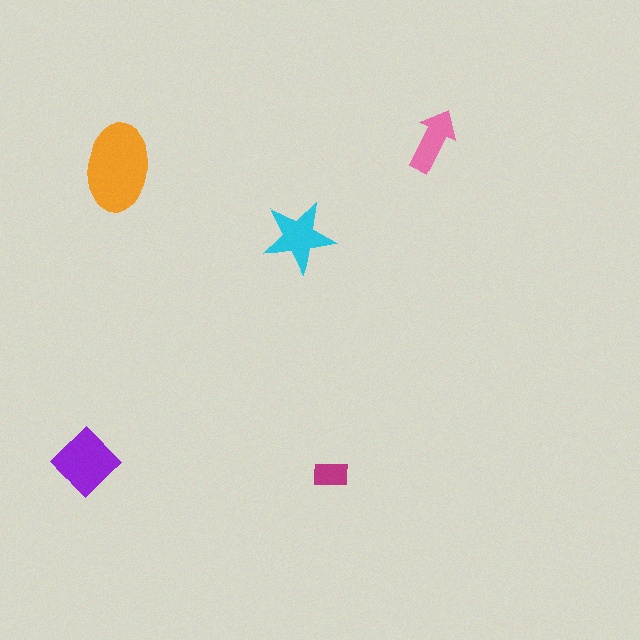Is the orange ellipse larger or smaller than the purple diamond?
Larger.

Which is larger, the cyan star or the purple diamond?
The purple diamond.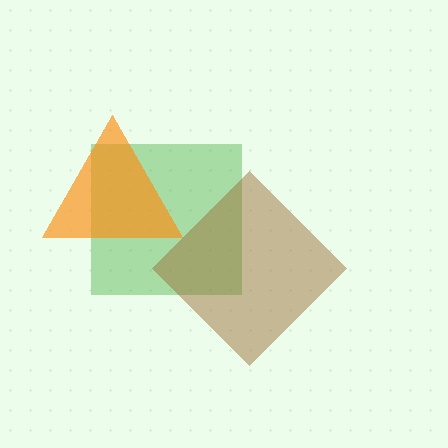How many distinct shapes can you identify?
There are 3 distinct shapes: a green square, a brown diamond, an orange triangle.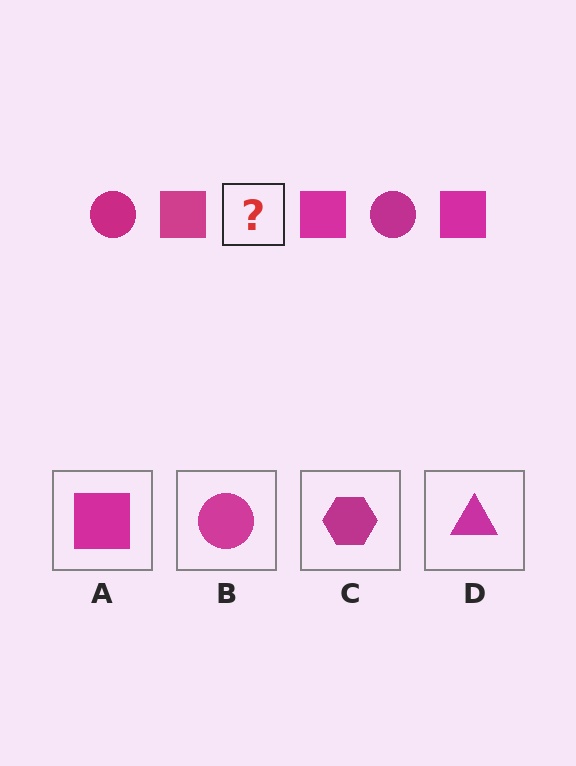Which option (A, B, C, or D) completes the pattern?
B.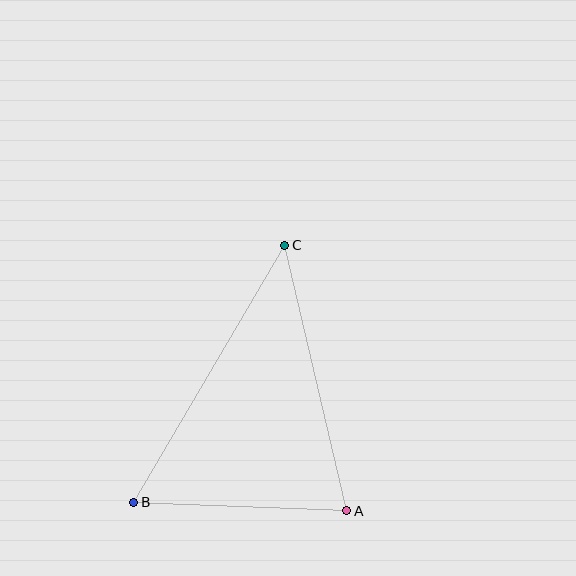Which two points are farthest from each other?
Points B and C are farthest from each other.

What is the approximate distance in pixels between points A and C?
The distance between A and C is approximately 272 pixels.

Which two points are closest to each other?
Points A and B are closest to each other.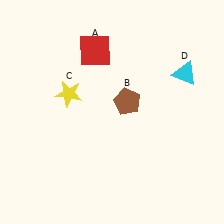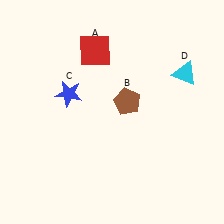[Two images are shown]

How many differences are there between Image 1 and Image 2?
There is 1 difference between the two images.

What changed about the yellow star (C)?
In Image 1, C is yellow. In Image 2, it changed to blue.